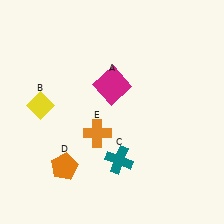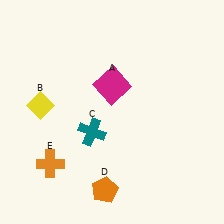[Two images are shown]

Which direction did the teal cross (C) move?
The teal cross (C) moved up.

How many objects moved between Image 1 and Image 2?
3 objects moved between the two images.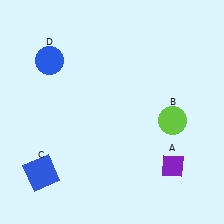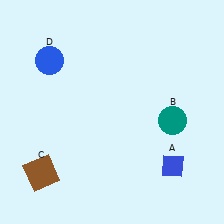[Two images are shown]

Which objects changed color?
A changed from purple to blue. B changed from lime to teal. C changed from blue to brown.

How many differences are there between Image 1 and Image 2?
There are 3 differences between the two images.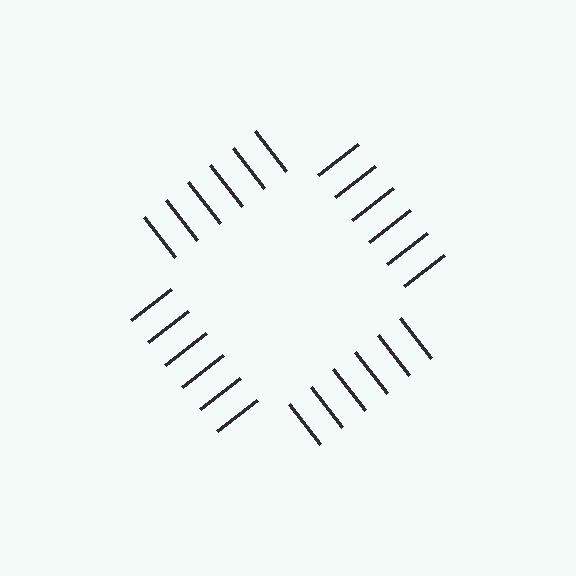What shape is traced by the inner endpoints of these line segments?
An illusory square — the line segments terminate on its edges but no continuous stroke is drawn.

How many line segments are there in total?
24 — 6 along each of the 4 edges.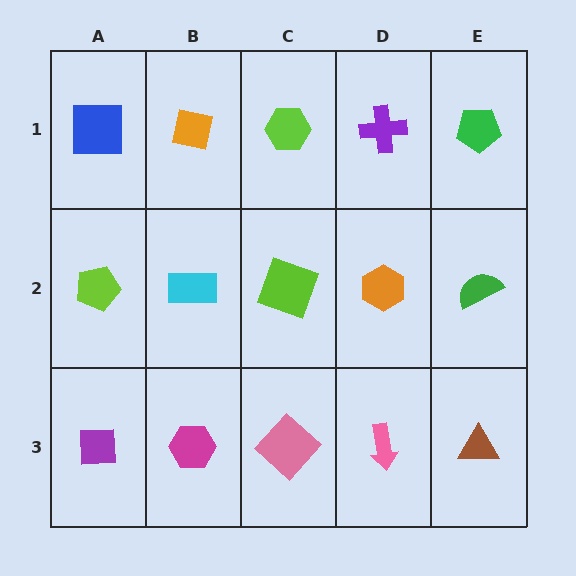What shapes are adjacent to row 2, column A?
A blue square (row 1, column A), a purple square (row 3, column A), a cyan rectangle (row 2, column B).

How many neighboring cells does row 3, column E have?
2.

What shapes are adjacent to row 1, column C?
A lime square (row 2, column C), an orange square (row 1, column B), a purple cross (row 1, column D).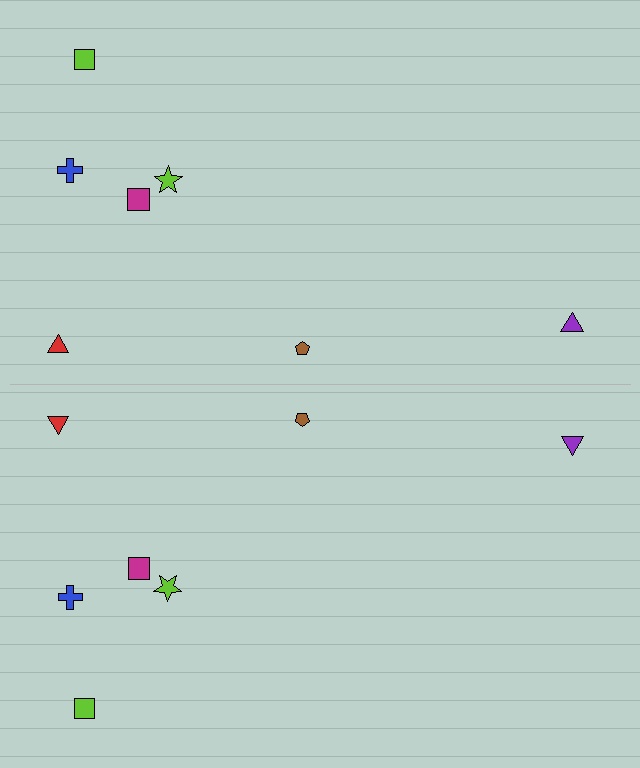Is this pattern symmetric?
Yes, this pattern has bilateral (reflection) symmetry.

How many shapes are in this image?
There are 14 shapes in this image.